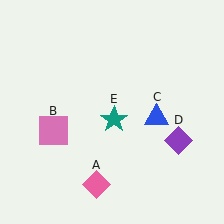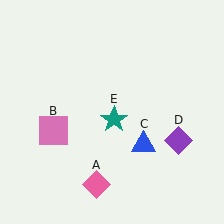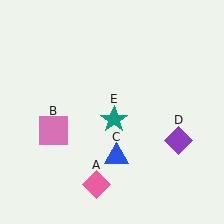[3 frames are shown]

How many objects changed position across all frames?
1 object changed position: blue triangle (object C).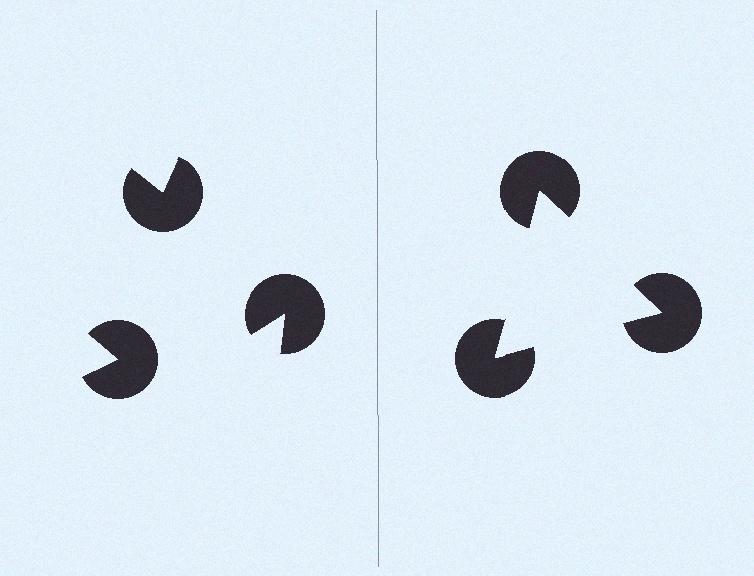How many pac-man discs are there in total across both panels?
6 — 3 on each side.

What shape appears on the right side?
An illusory triangle.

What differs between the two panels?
The pac-man discs are positioned identically on both sides; only the wedge orientations differ. On the right they align to a triangle; on the left they are misaligned.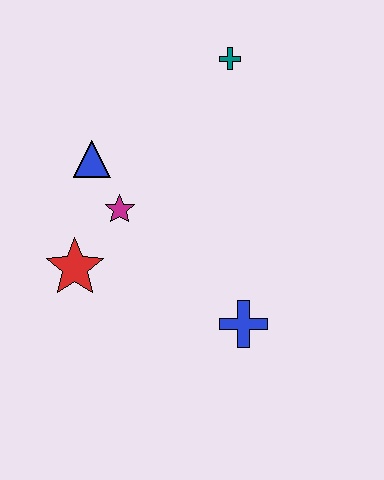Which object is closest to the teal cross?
The blue triangle is closest to the teal cross.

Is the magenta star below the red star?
No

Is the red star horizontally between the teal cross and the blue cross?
No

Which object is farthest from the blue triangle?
The blue cross is farthest from the blue triangle.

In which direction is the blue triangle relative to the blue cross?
The blue triangle is above the blue cross.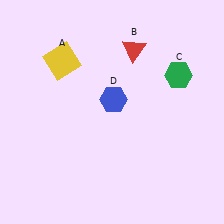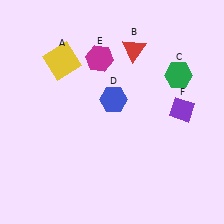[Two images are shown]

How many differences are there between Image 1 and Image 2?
There are 2 differences between the two images.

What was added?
A magenta hexagon (E), a purple diamond (F) were added in Image 2.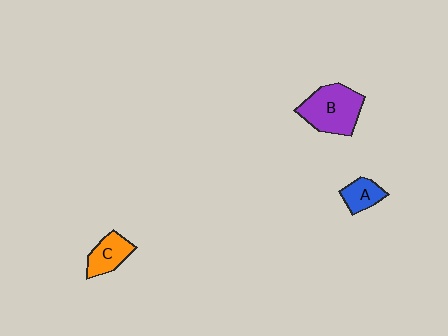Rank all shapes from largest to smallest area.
From largest to smallest: B (purple), C (orange), A (blue).